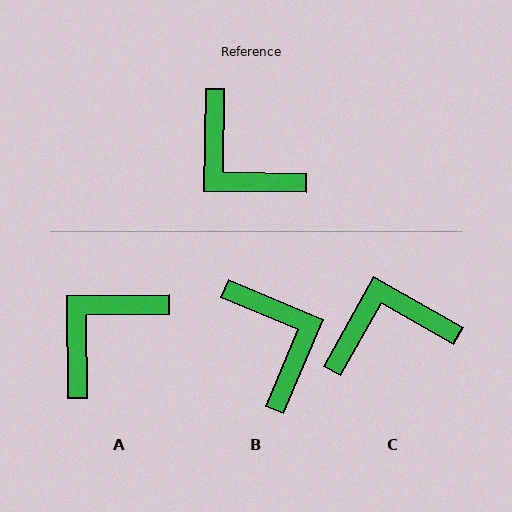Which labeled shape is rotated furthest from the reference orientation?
B, about 158 degrees away.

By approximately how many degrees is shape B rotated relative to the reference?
Approximately 158 degrees counter-clockwise.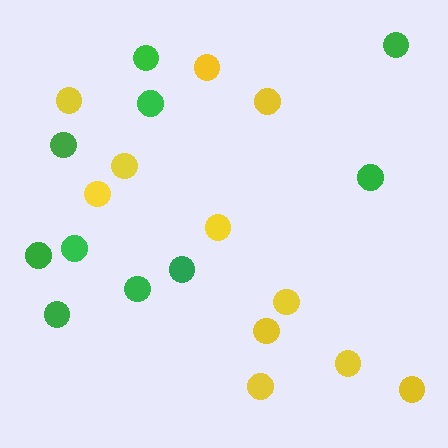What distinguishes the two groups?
There are 2 groups: one group of green circles (10) and one group of yellow circles (11).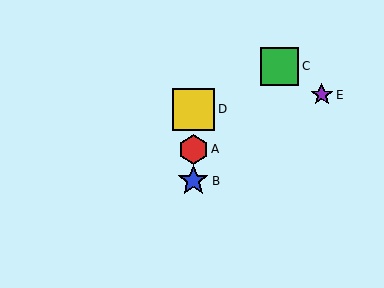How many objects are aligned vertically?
3 objects (A, B, D) are aligned vertically.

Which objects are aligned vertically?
Objects A, B, D are aligned vertically.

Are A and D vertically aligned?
Yes, both are at x≈193.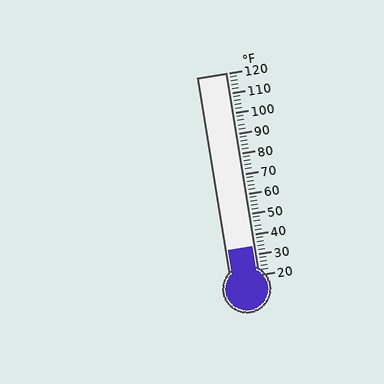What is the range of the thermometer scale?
The thermometer scale ranges from 20°F to 120°F.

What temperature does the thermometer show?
The thermometer shows approximately 34°F.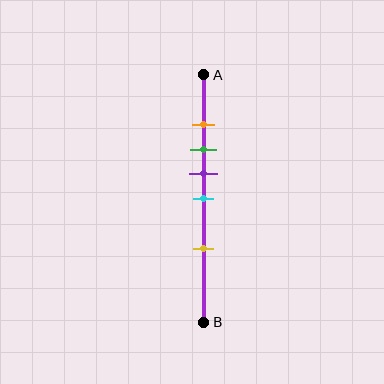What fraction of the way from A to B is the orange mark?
The orange mark is approximately 20% (0.2) of the way from A to B.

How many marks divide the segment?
There are 5 marks dividing the segment.